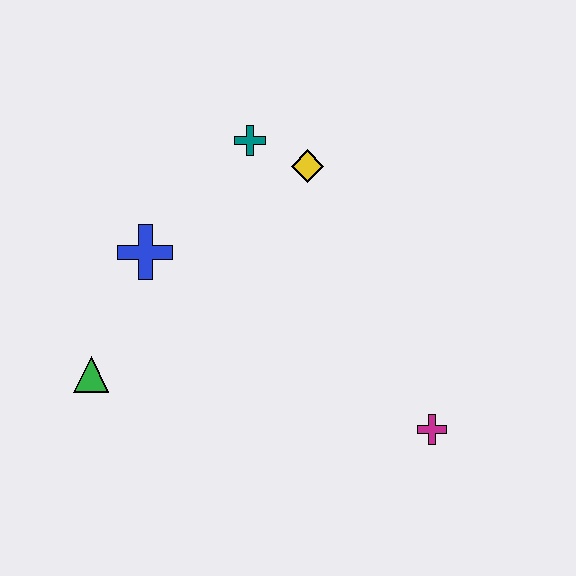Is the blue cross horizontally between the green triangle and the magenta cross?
Yes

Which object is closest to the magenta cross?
The yellow diamond is closest to the magenta cross.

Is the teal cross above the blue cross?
Yes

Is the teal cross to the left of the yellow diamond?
Yes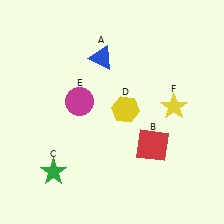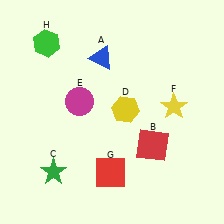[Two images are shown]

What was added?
A red square (G), a green hexagon (H) were added in Image 2.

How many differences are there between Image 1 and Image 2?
There are 2 differences between the two images.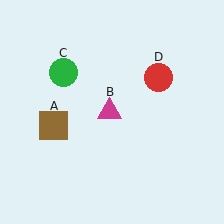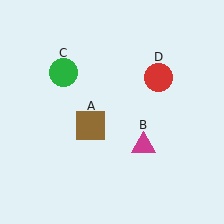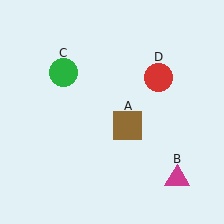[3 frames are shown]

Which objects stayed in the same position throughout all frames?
Green circle (object C) and red circle (object D) remained stationary.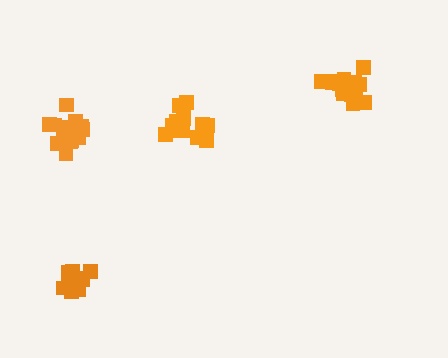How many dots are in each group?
Group 1: 15 dots, Group 2: 17 dots, Group 3: 14 dots, Group 4: 17 dots (63 total).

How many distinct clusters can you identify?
There are 4 distinct clusters.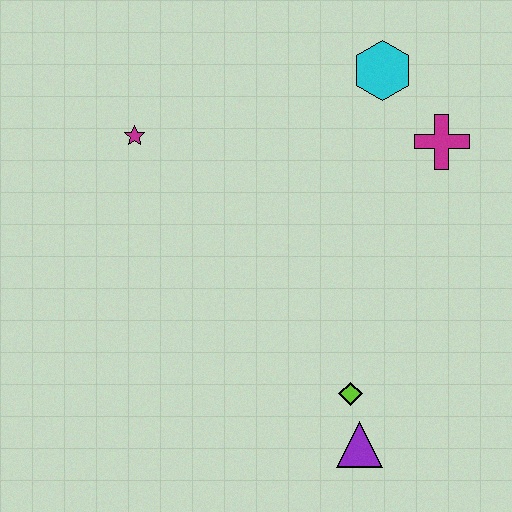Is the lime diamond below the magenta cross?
Yes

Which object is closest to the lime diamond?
The purple triangle is closest to the lime diamond.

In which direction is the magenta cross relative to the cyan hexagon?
The magenta cross is below the cyan hexagon.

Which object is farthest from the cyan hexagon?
The purple triangle is farthest from the cyan hexagon.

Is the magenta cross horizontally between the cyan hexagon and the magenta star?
No